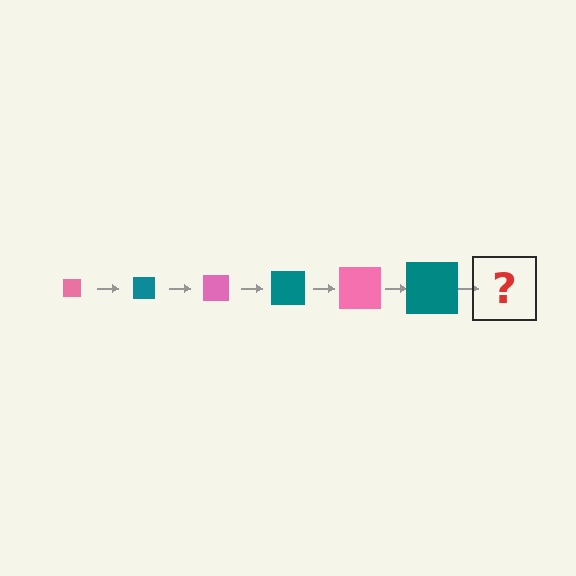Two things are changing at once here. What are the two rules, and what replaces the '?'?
The two rules are that the square grows larger each step and the color cycles through pink and teal. The '?' should be a pink square, larger than the previous one.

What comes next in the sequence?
The next element should be a pink square, larger than the previous one.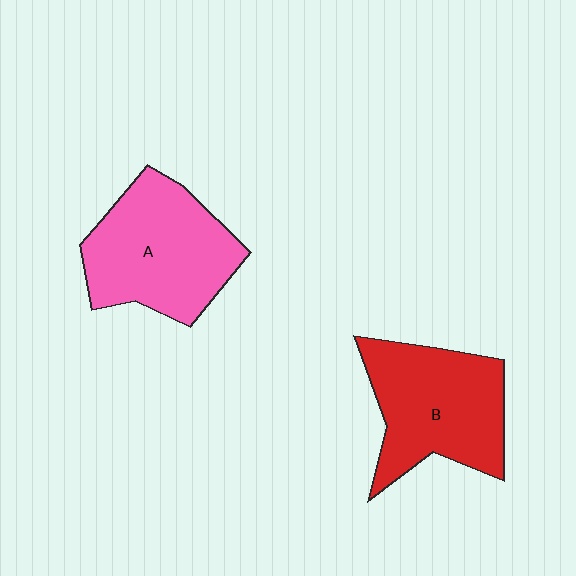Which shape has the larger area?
Shape A (pink).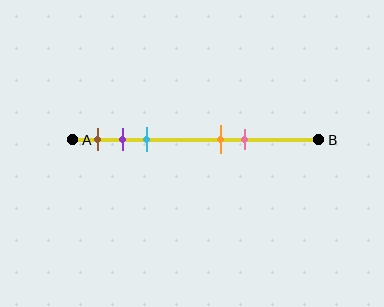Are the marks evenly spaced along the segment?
No, the marks are not evenly spaced.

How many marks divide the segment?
There are 5 marks dividing the segment.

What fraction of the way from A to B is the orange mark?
The orange mark is approximately 60% (0.6) of the way from A to B.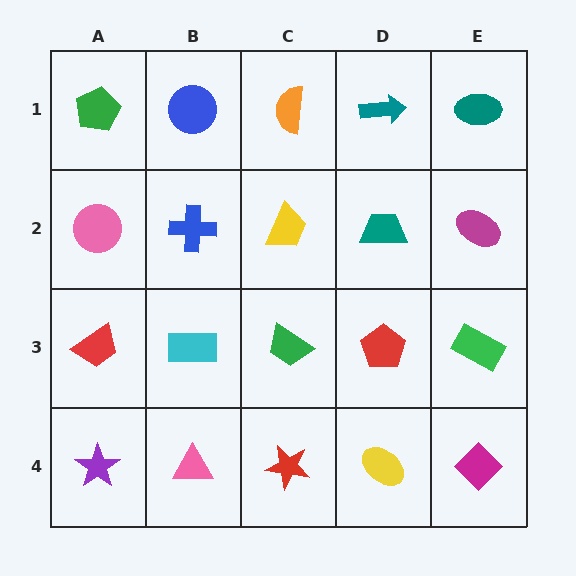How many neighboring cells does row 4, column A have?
2.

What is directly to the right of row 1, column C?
A teal arrow.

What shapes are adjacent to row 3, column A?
A pink circle (row 2, column A), a purple star (row 4, column A), a cyan rectangle (row 3, column B).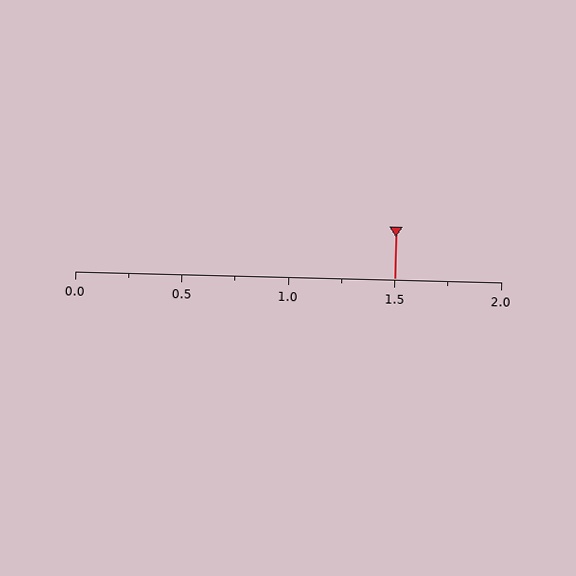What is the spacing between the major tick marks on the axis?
The major ticks are spaced 0.5 apart.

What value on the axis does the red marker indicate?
The marker indicates approximately 1.5.